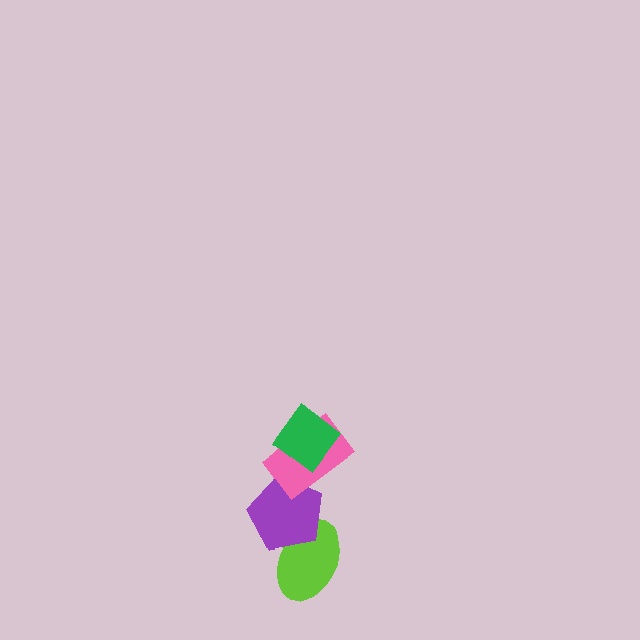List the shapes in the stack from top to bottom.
From top to bottom: the green diamond, the pink rectangle, the purple pentagon, the lime ellipse.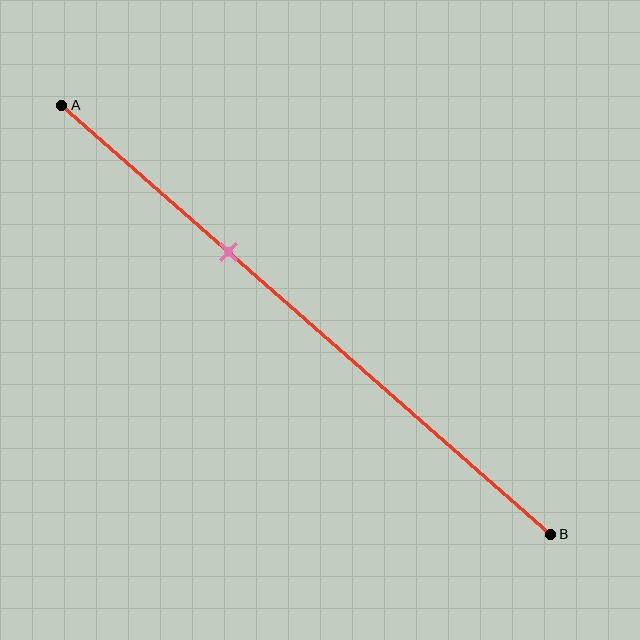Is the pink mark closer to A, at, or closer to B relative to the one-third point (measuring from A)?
The pink mark is approximately at the one-third point of segment AB.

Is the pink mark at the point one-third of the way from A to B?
Yes, the mark is approximately at the one-third point.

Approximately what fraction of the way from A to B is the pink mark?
The pink mark is approximately 35% of the way from A to B.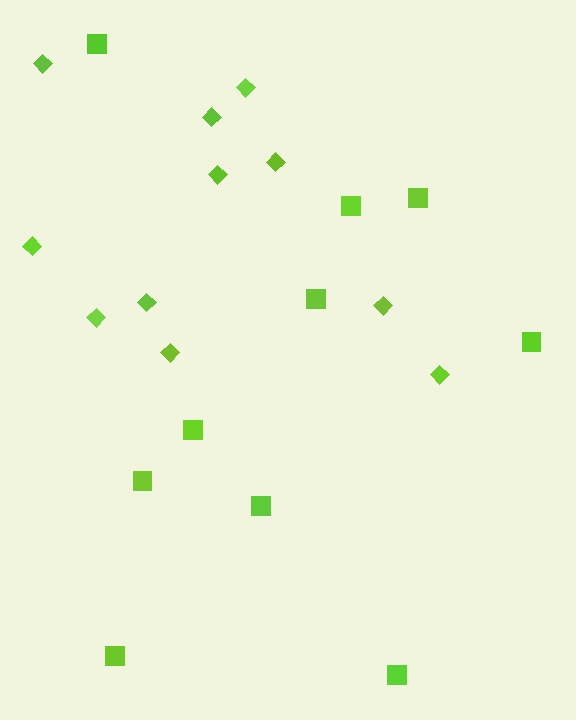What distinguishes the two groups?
There are 2 groups: one group of diamonds (11) and one group of squares (10).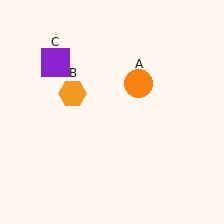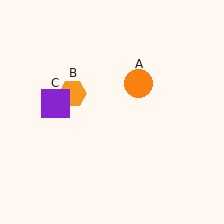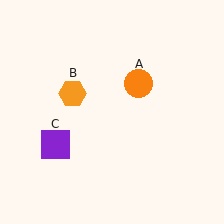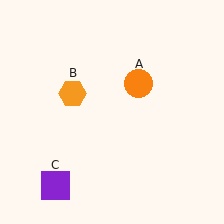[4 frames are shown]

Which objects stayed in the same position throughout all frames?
Orange circle (object A) and orange hexagon (object B) remained stationary.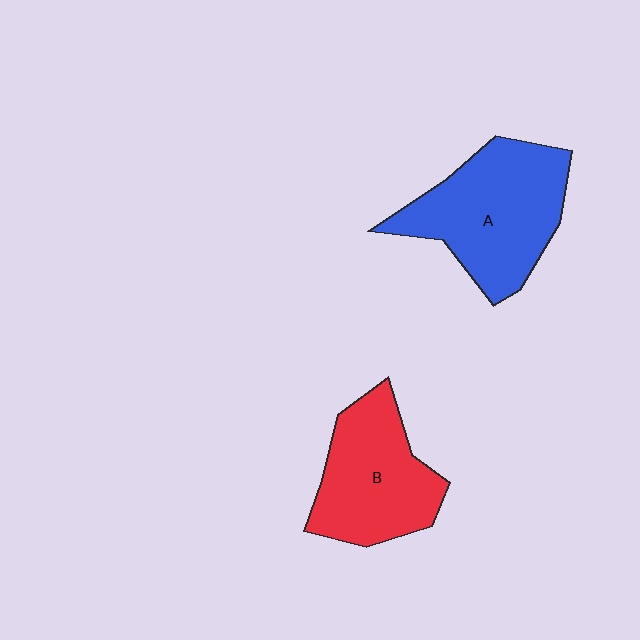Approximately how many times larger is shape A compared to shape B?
Approximately 1.2 times.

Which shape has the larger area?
Shape A (blue).